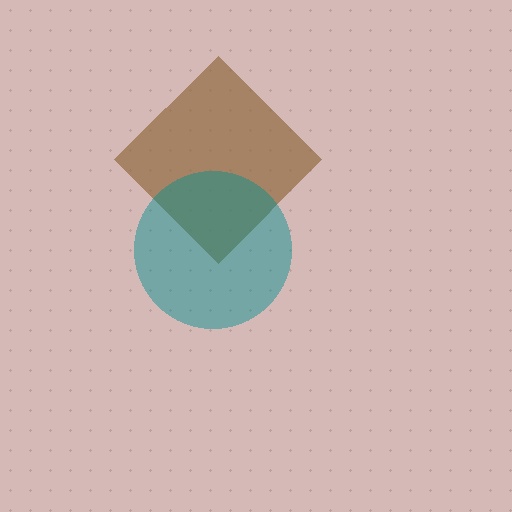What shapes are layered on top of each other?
The layered shapes are: a brown diamond, a teal circle.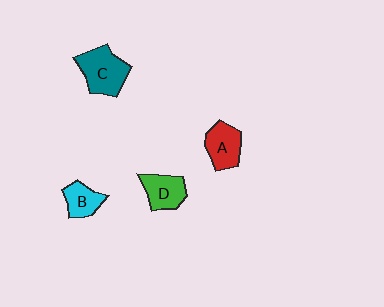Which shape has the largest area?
Shape C (teal).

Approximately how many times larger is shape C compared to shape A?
Approximately 1.3 times.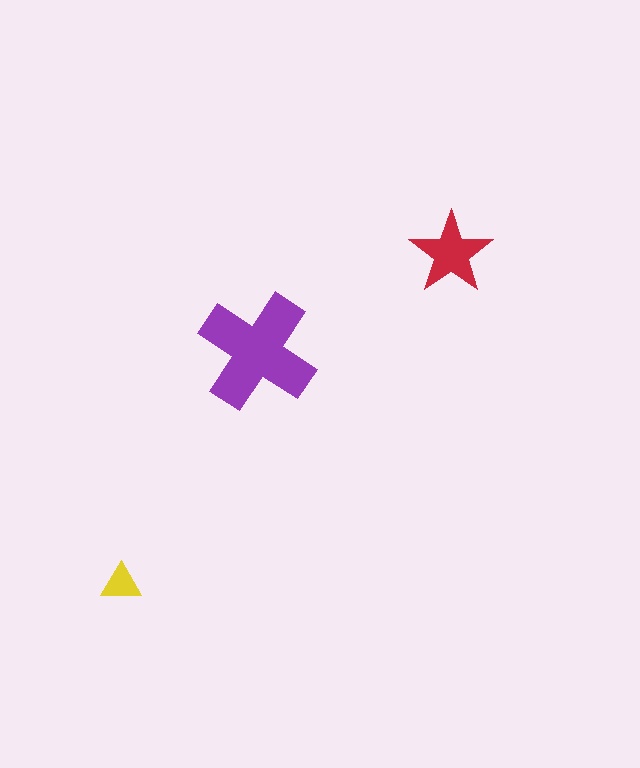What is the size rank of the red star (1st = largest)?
2nd.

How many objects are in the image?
There are 3 objects in the image.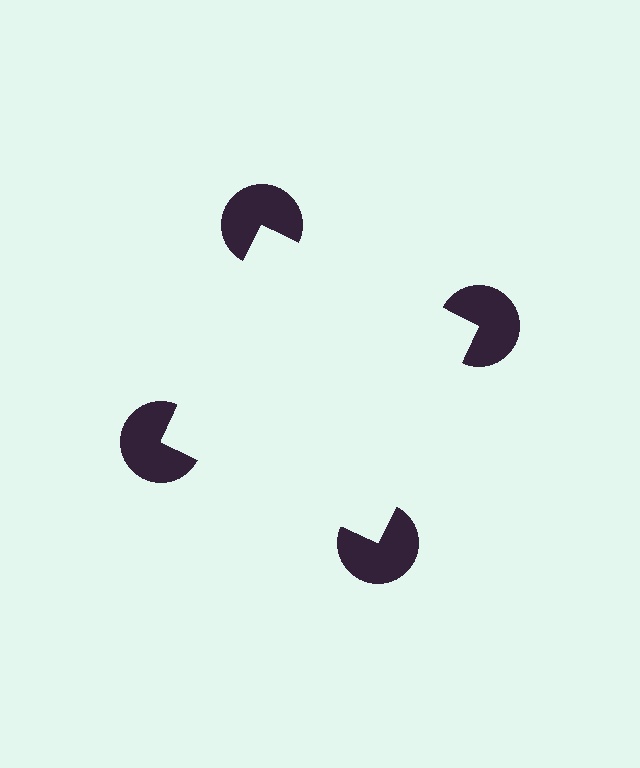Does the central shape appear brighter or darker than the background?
It typically appears slightly brighter than the background, even though no actual brightness change is drawn.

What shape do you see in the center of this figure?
An illusory square — its edges are inferred from the aligned wedge cuts in the pac-man discs, not physically drawn.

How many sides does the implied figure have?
4 sides.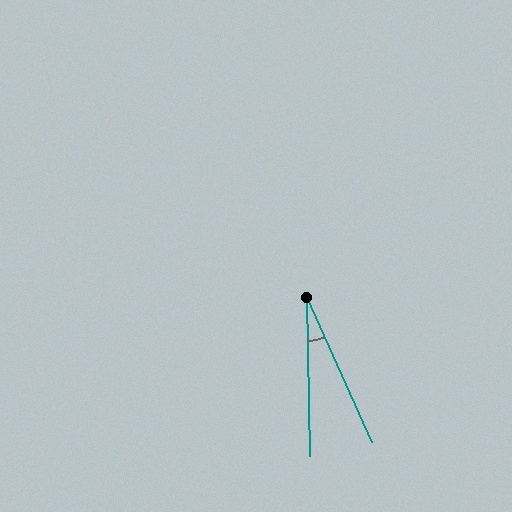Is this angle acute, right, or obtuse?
It is acute.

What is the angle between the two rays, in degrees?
Approximately 23 degrees.